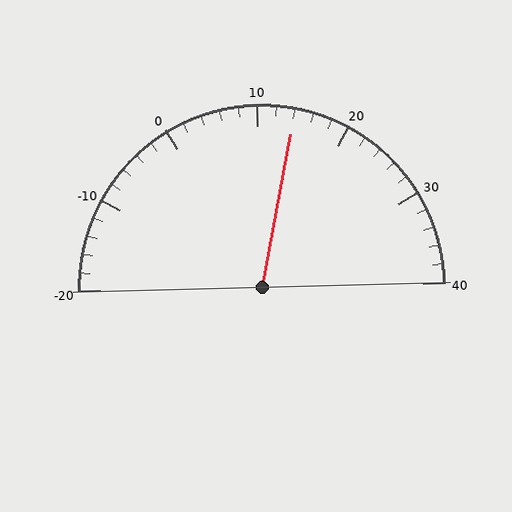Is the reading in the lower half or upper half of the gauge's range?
The reading is in the upper half of the range (-20 to 40).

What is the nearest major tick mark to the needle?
The nearest major tick mark is 10.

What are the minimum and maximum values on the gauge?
The gauge ranges from -20 to 40.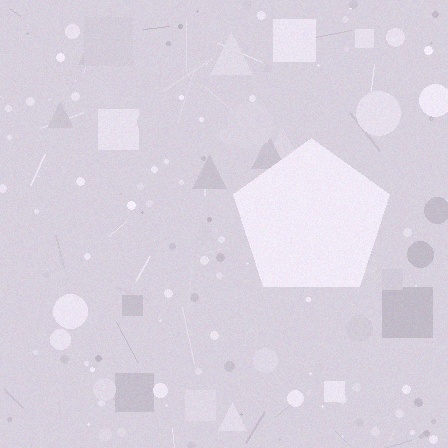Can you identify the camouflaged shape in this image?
The camouflaged shape is a pentagon.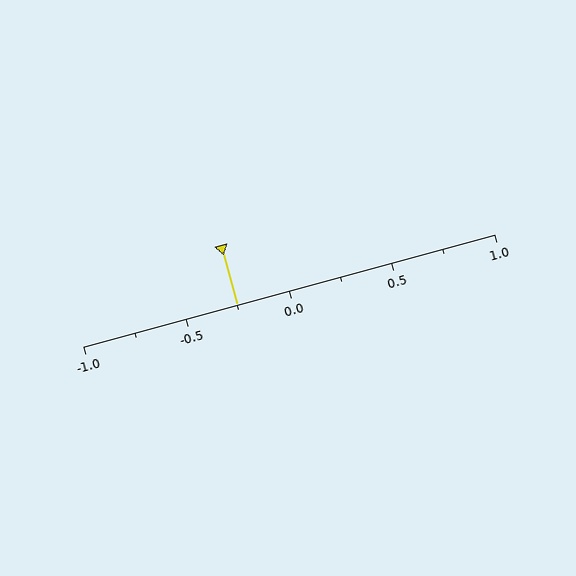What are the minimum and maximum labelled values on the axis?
The axis runs from -1.0 to 1.0.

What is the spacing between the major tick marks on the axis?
The major ticks are spaced 0.5 apart.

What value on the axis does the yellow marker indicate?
The marker indicates approximately -0.25.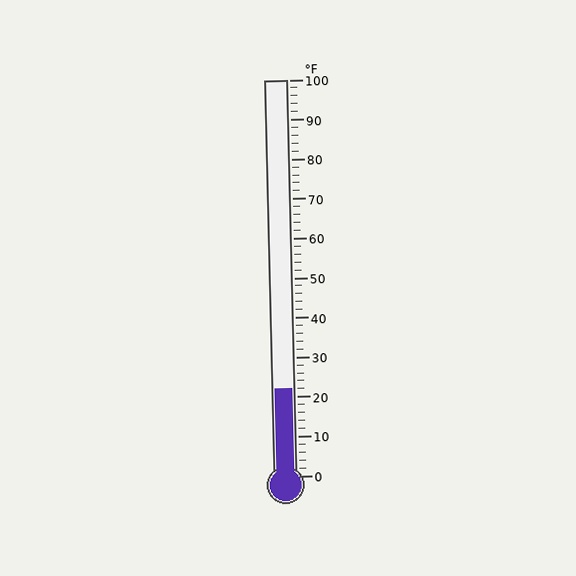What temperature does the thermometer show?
The thermometer shows approximately 22°F.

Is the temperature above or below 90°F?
The temperature is below 90°F.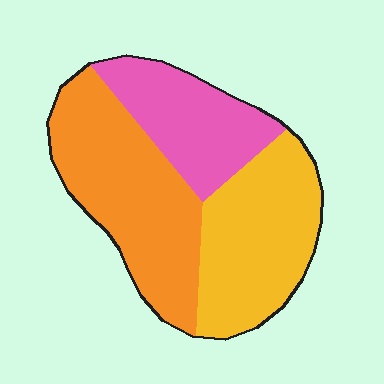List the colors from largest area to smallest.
From largest to smallest: orange, yellow, pink.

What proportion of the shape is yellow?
Yellow takes up between a third and a half of the shape.